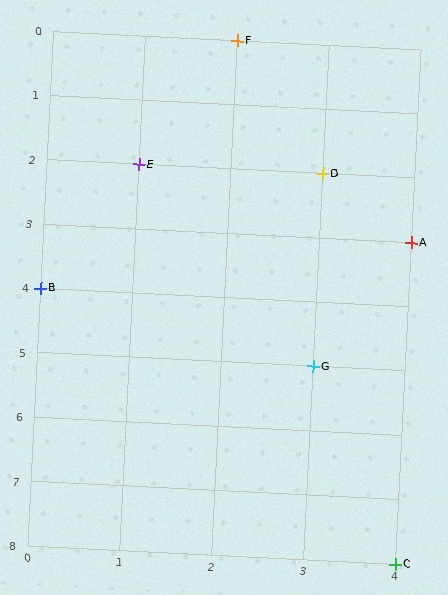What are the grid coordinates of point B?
Point B is at grid coordinates (0, 4).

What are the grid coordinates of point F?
Point F is at grid coordinates (2, 0).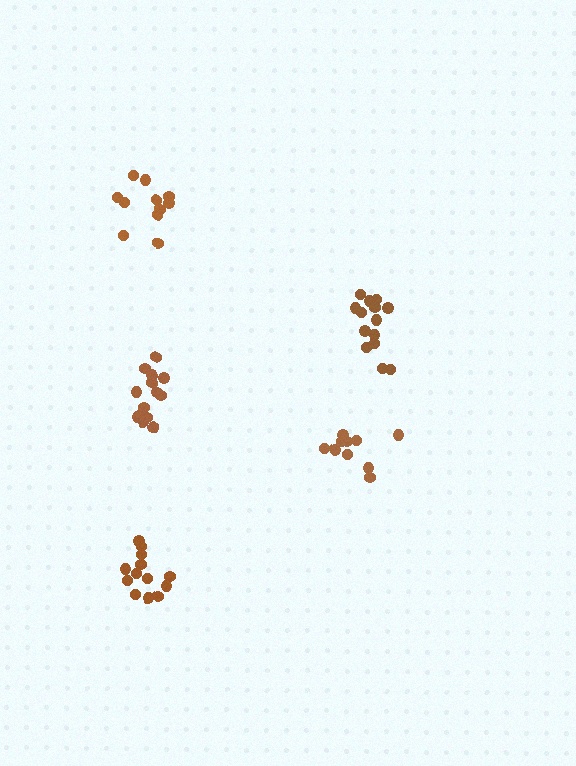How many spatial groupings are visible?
There are 5 spatial groupings.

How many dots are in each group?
Group 1: 10 dots, Group 2: 14 dots, Group 3: 11 dots, Group 4: 13 dots, Group 5: 14 dots (62 total).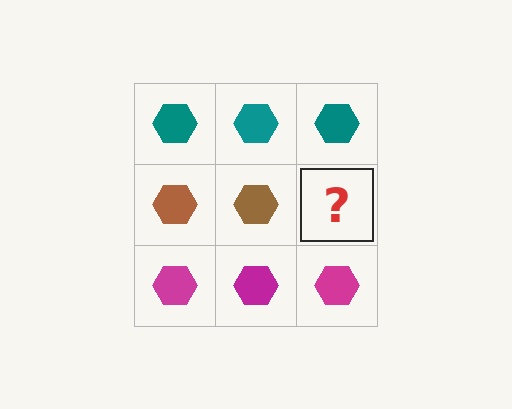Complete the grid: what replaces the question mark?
The question mark should be replaced with a brown hexagon.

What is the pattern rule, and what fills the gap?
The rule is that each row has a consistent color. The gap should be filled with a brown hexagon.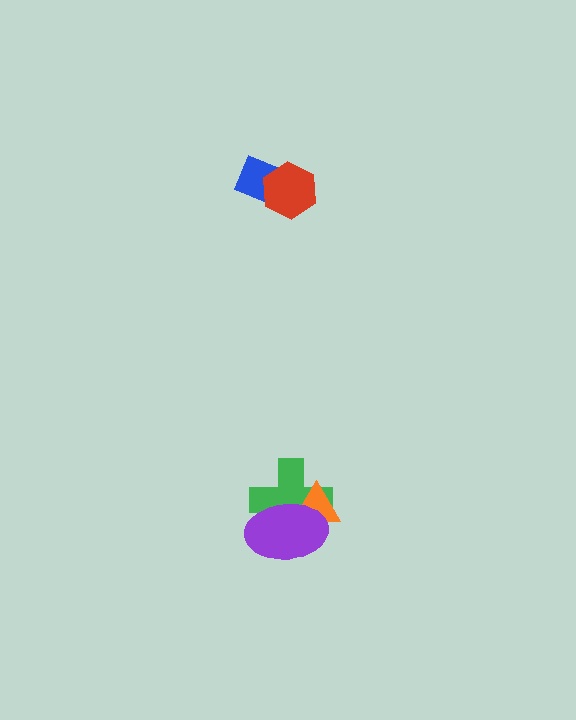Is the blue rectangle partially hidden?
Yes, it is partially covered by another shape.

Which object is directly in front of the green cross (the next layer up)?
The orange triangle is directly in front of the green cross.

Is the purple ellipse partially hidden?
No, no other shape covers it.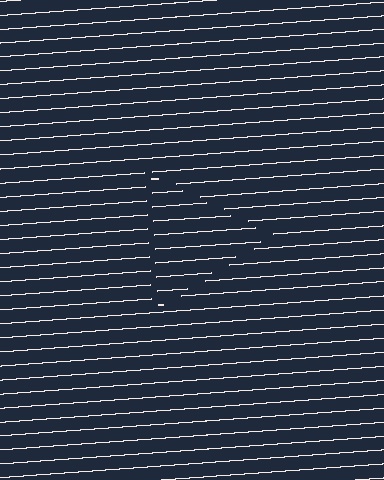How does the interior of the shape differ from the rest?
The interior of the shape contains the same grating, shifted by half a period — the contour is defined by the phase discontinuity where line-ends from the inner and outer gratings abut.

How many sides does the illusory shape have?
3 sides — the line-ends trace a triangle.